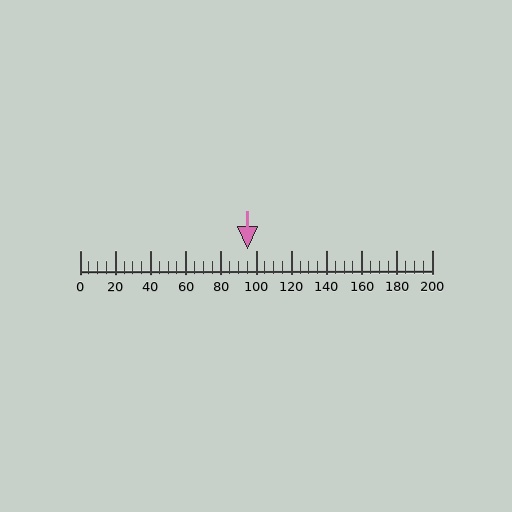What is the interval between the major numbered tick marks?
The major tick marks are spaced 20 units apart.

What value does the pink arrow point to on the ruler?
The pink arrow points to approximately 95.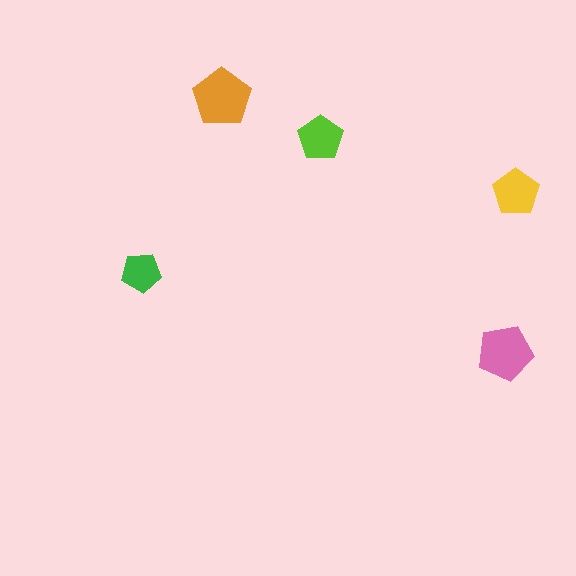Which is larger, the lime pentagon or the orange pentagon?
The orange one.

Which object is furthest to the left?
The green pentagon is leftmost.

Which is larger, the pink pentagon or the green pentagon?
The pink one.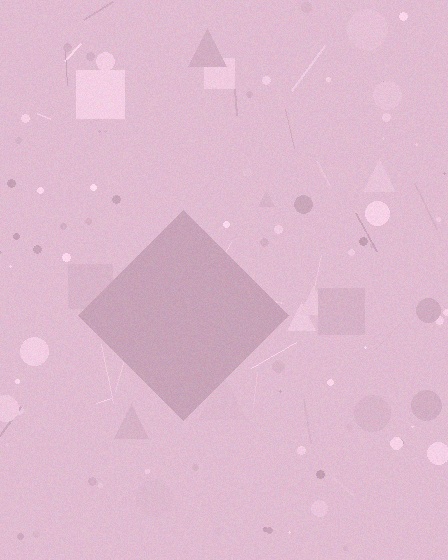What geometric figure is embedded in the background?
A diamond is embedded in the background.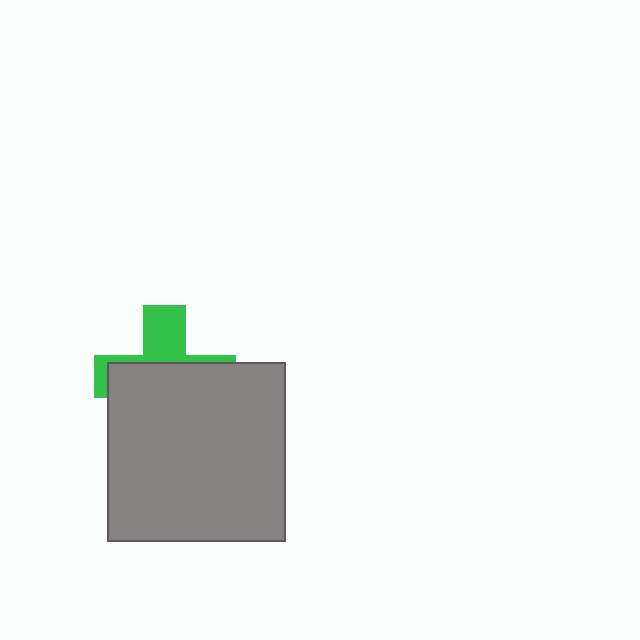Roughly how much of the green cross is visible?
A small part of it is visible (roughly 34%).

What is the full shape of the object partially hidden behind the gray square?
The partially hidden object is a green cross.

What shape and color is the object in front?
The object in front is a gray square.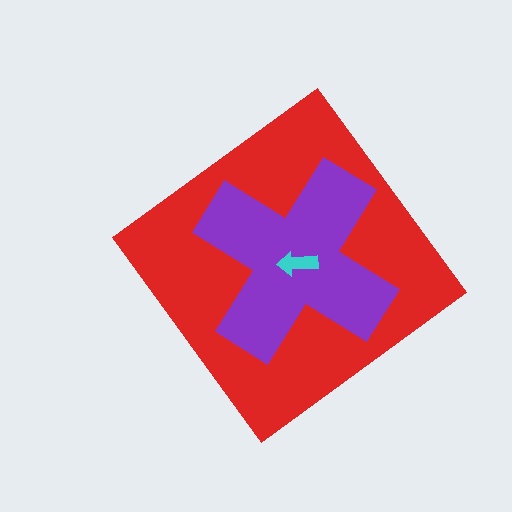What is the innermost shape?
The cyan arrow.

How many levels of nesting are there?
3.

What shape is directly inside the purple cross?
The cyan arrow.